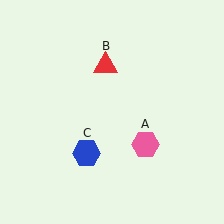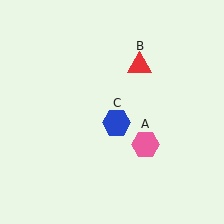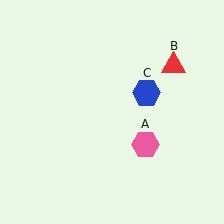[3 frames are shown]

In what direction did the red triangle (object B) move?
The red triangle (object B) moved right.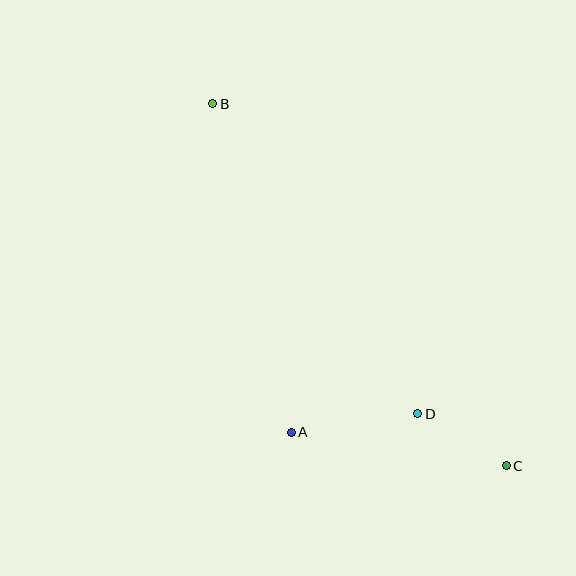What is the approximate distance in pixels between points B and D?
The distance between B and D is approximately 371 pixels.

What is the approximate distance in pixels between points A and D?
The distance between A and D is approximately 128 pixels.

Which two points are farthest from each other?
Points B and C are farthest from each other.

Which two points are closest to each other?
Points C and D are closest to each other.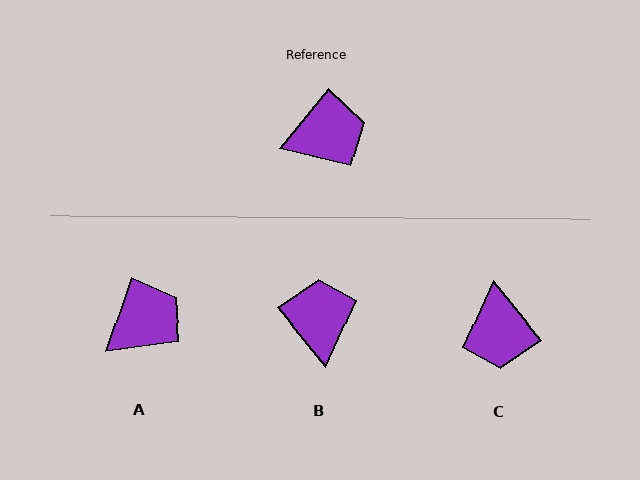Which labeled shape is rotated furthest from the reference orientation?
C, about 101 degrees away.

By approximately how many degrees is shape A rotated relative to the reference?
Approximately 20 degrees counter-clockwise.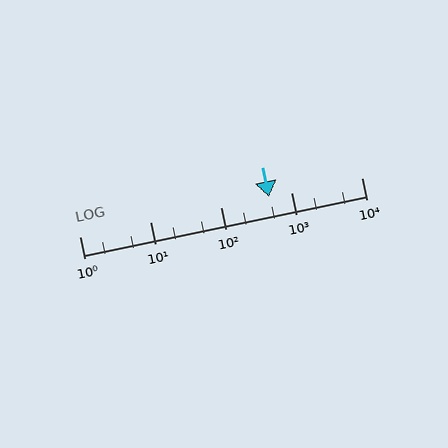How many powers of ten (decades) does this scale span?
The scale spans 4 decades, from 1 to 10000.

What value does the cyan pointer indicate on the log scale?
The pointer indicates approximately 480.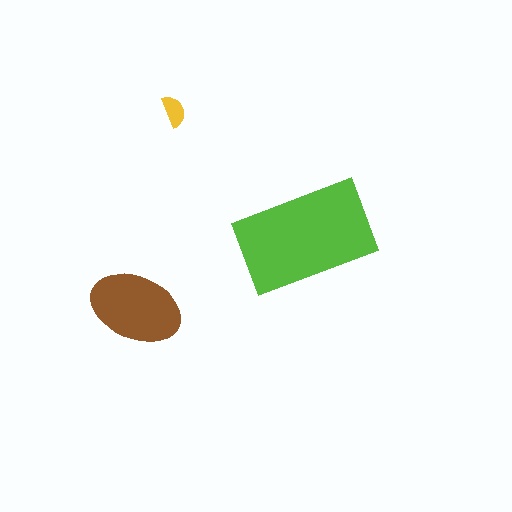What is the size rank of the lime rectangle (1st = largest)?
1st.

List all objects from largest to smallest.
The lime rectangle, the brown ellipse, the yellow semicircle.